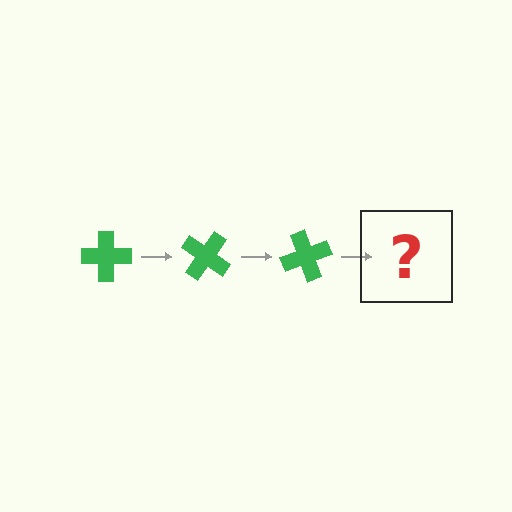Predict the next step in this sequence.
The next step is a green cross rotated 105 degrees.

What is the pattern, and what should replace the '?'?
The pattern is that the cross rotates 35 degrees each step. The '?' should be a green cross rotated 105 degrees.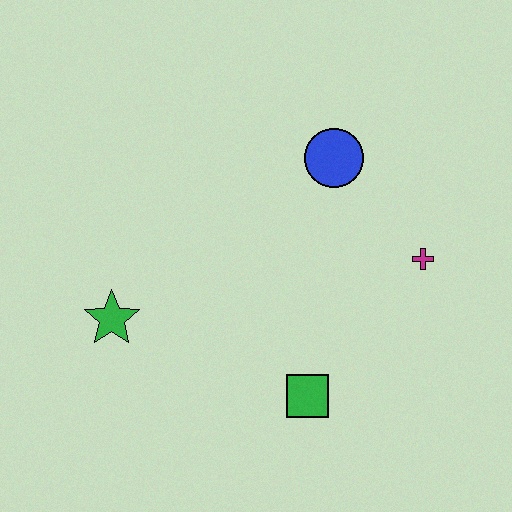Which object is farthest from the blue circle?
The green star is farthest from the blue circle.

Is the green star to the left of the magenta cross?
Yes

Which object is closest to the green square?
The magenta cross is closest to the green square.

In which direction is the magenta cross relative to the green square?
The magenta cross is above the green square.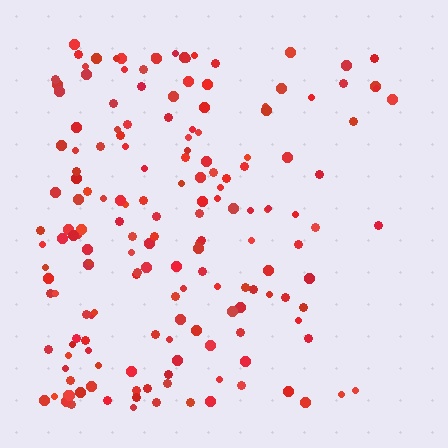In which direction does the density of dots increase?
From right to left, with the left side densest.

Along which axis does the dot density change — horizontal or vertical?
Horizontal.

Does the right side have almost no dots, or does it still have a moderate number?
Still a moderate number, just noticeably fewer than the left.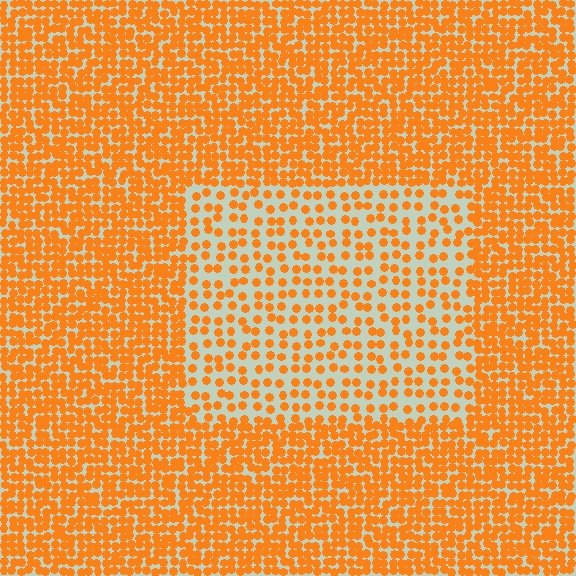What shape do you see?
I see a rectangle.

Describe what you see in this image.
The image contains small orange elements arranged at two different densities. A rectangle-shaped region is visible where the elements are less densely packed than the surrounding area.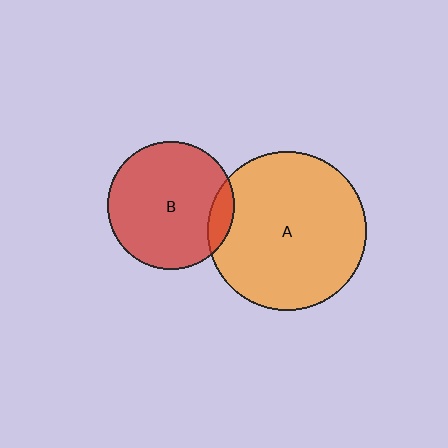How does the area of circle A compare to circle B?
Approximately 1.6 times.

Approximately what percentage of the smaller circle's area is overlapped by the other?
Approximately 10%.